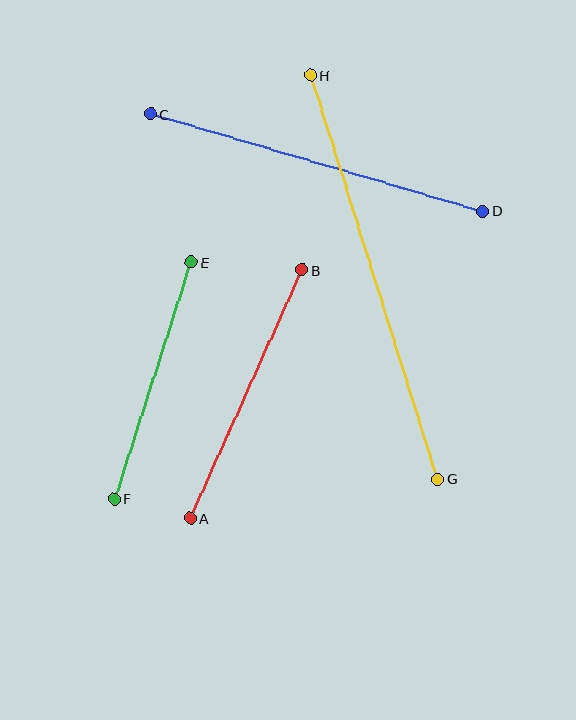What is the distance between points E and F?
The distance is approximately 248 pixels.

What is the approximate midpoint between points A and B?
The midpoint is at approximately (246, 394) pixels.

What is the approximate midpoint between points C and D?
The midpoint is at approximately (317, 163) pixels.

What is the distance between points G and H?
The distance is approximately 423 pixels.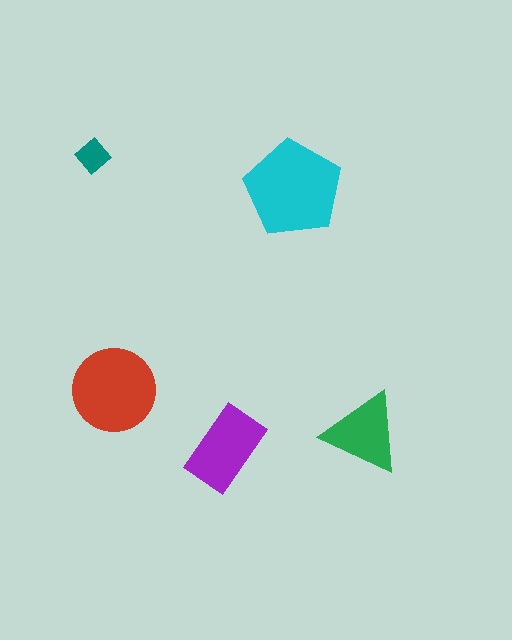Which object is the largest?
The cyan pentagon.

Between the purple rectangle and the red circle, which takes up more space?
The red circle.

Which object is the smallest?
The teal diamond.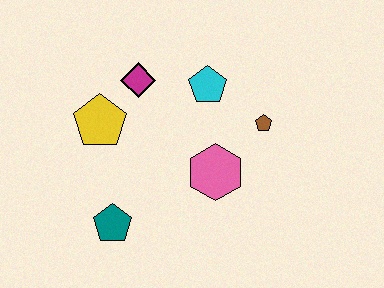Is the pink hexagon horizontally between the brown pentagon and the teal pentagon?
Yes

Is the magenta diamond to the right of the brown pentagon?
No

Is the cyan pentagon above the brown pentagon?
Yes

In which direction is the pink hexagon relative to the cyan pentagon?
The pink hexagon is below the cyan pentagon.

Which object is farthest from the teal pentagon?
The brown pentagon is farthest from the teal pentagon.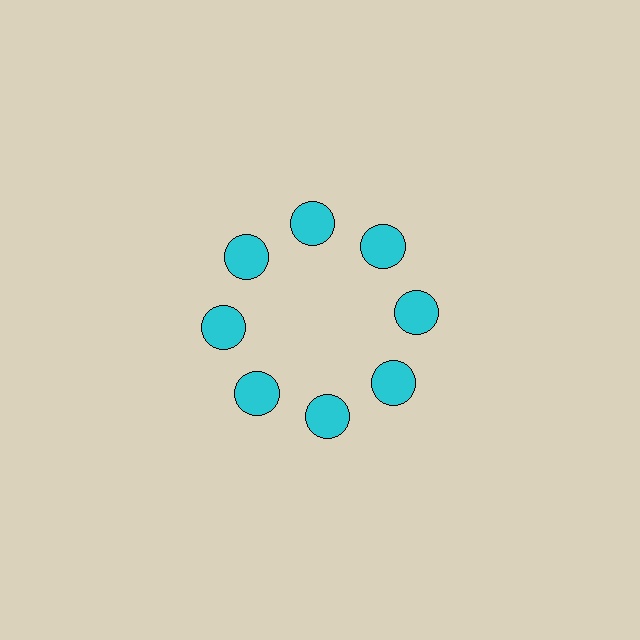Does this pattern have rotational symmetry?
Yes, this pattern has 8-fold rotational symmetry. It looks the same after rotating 45 degrees around the center.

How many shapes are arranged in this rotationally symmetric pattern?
There are 8 shapes, arranged in 8 groups of 1.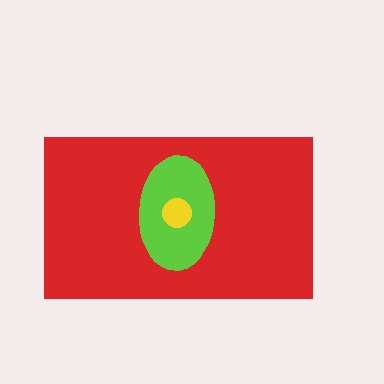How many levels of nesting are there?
3.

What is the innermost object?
The yellow circle.